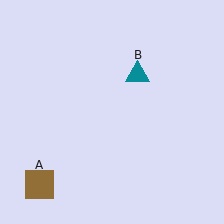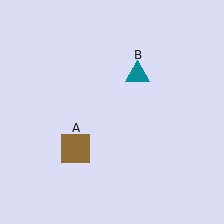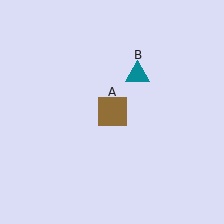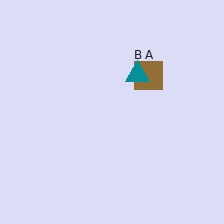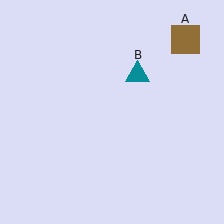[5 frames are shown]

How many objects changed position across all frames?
1 object changed position: brown square (object A).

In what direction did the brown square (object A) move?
The brown square (object A) moved up and to the right.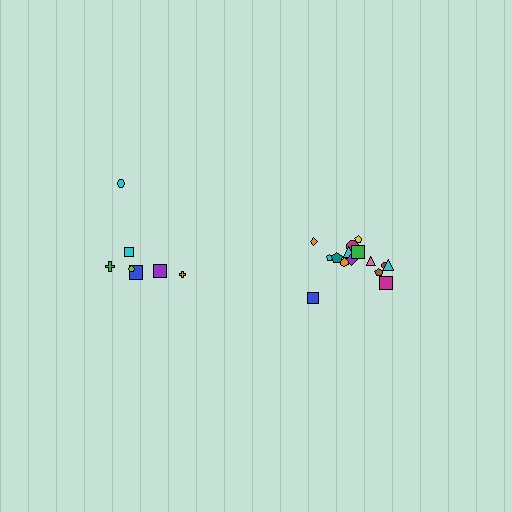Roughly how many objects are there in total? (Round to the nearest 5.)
Roughly 20 objects in total.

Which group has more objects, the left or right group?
The right group.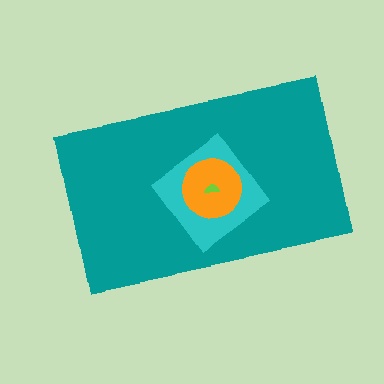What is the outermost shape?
The teal rectangle.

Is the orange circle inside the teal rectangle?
Yes.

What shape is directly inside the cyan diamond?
The orange circle.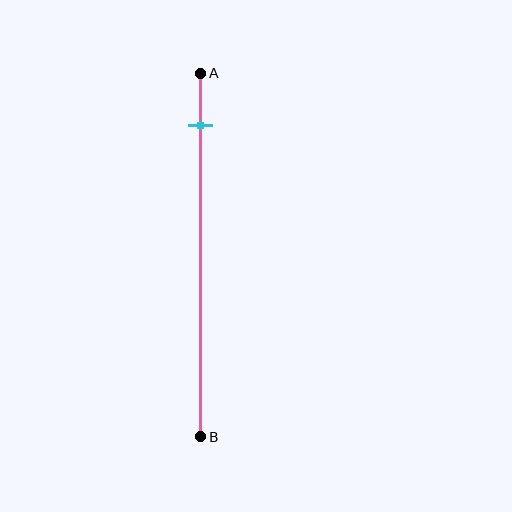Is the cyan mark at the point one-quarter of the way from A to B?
No, the mark is at about 15% from A, not at the 25% one-quarter point.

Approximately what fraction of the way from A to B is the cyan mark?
The cyan mark is approximately 15% of the way from A to B.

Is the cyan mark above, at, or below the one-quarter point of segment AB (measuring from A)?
The cyan mark is above the one-quarter point of segment AB.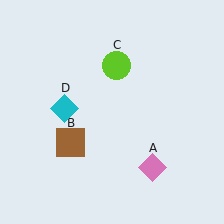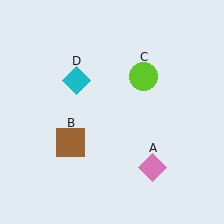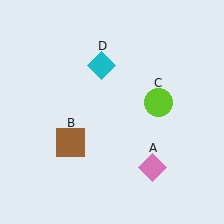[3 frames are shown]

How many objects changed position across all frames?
2 objects changed position: lime circle (object C), cyan diamond (object D).